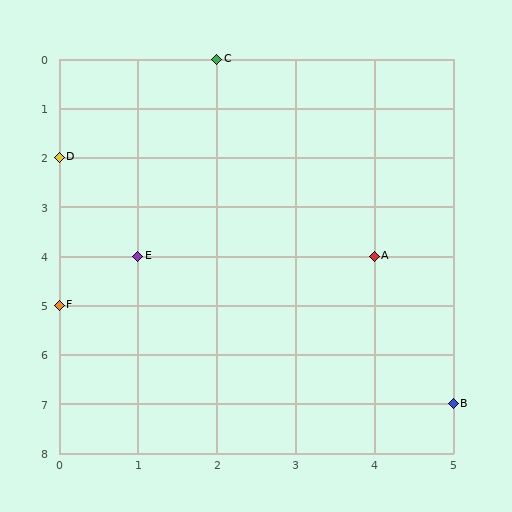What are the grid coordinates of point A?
Point A is at grid coordinates (4, 4).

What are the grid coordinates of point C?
Point C is at grid coordinates (2, 0).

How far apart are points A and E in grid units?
Points A and E are 3 columns apart.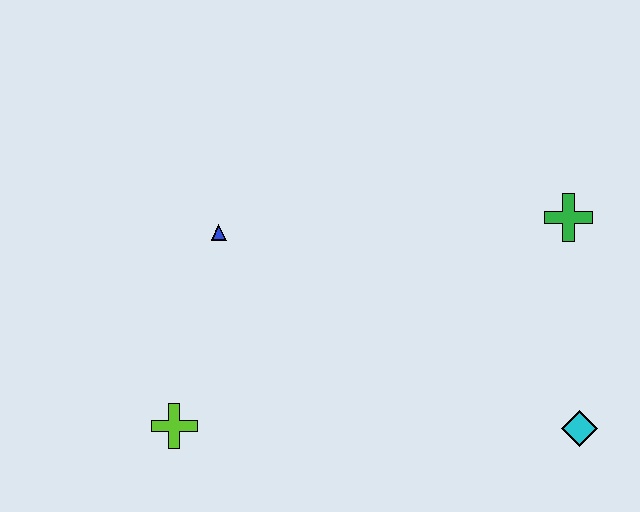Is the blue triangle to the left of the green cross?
Yes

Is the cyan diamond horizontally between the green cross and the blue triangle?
No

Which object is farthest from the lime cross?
The green cross is farthest from the lime cross.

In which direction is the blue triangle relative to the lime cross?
The blue triangle is above the lime cross.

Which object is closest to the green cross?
The cyan diamond is closest to the green cross.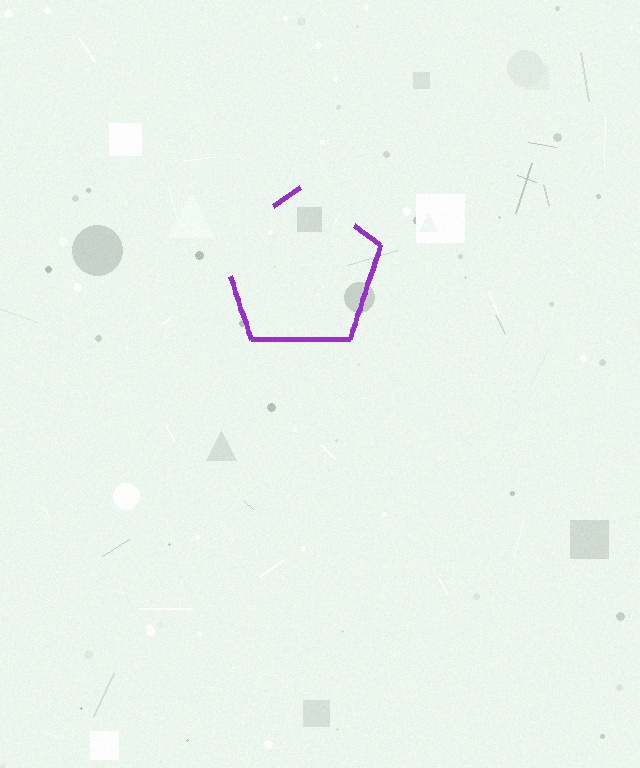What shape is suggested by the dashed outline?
The dashed outline suggests a pentagon.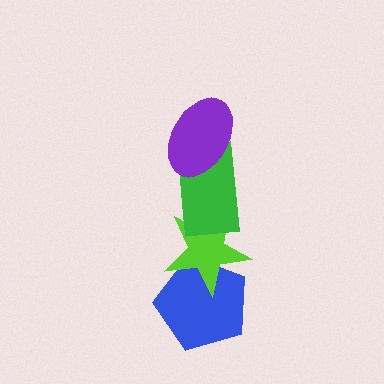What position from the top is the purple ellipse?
The purple ellipse is 1st from the top.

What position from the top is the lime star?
The lime star is 3rd from the top.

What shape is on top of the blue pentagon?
The lime star is on top of the blue pentagon.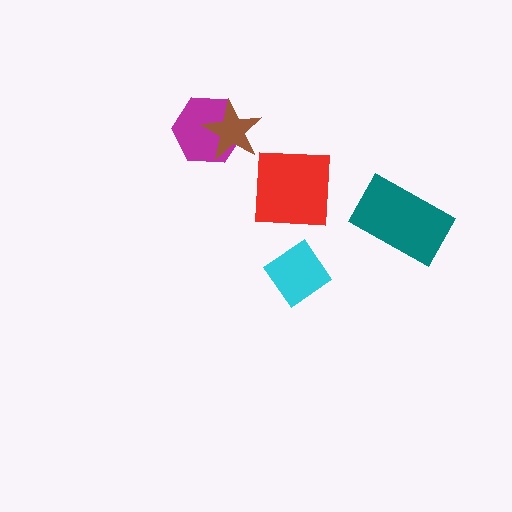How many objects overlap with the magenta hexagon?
1 object overlaps with the magenta hexagon.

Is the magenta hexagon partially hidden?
Yes, it is partially covered by another shape.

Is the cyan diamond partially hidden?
No, no other shape covers it.